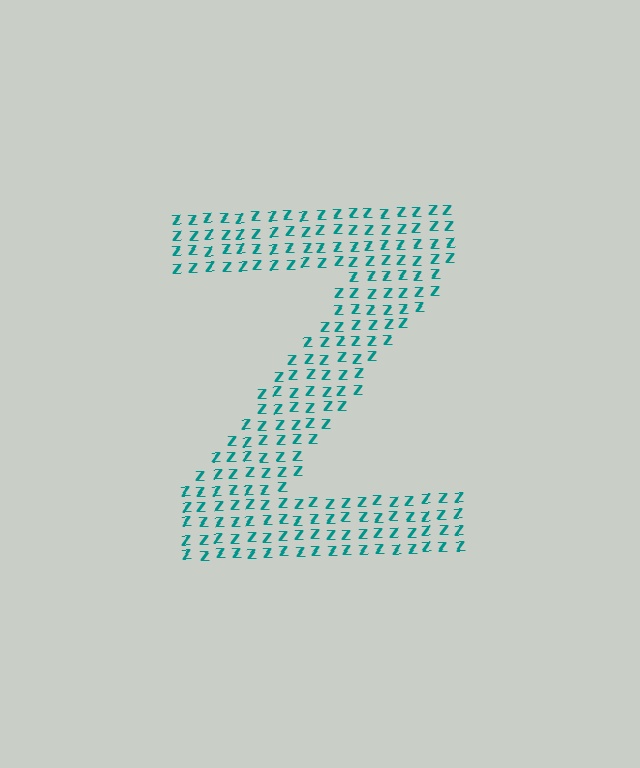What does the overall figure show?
The overall figure shows the letter Z.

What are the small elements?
The small elements are letter Z's.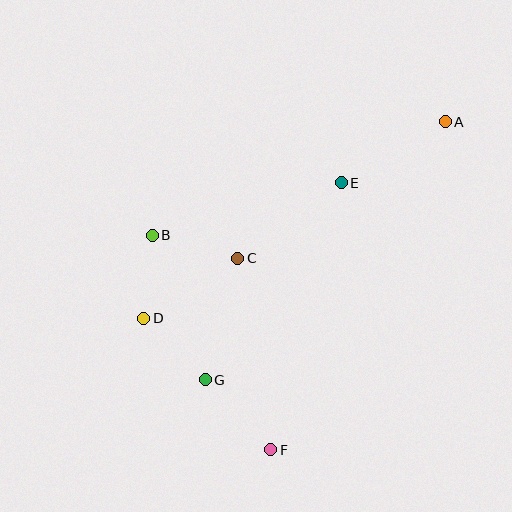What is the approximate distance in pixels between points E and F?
The distance between E and F is approximately 276 pixels.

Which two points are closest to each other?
Points B and D are closest to each other.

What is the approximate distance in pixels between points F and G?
The distance between F and G is approximately 96 pixels.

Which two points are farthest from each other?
Points A and F are farthest from each other.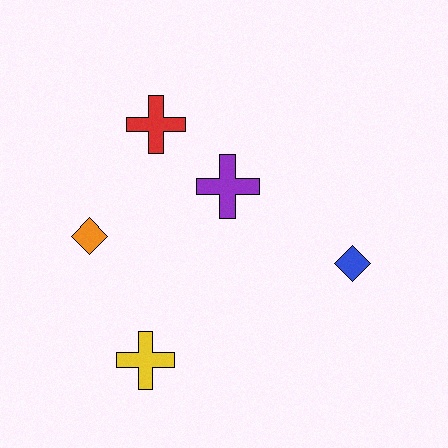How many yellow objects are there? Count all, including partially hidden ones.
There is 1 yellow object.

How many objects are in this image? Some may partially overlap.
There are 5 objects.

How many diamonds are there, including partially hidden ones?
There are 2 diamonds.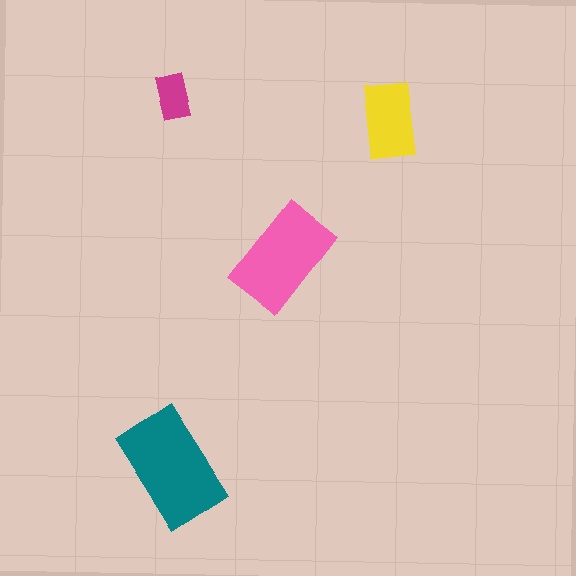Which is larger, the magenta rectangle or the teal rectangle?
The teal one.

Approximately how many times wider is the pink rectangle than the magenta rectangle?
About 2.5 times wider.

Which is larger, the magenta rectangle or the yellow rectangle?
The yellow one.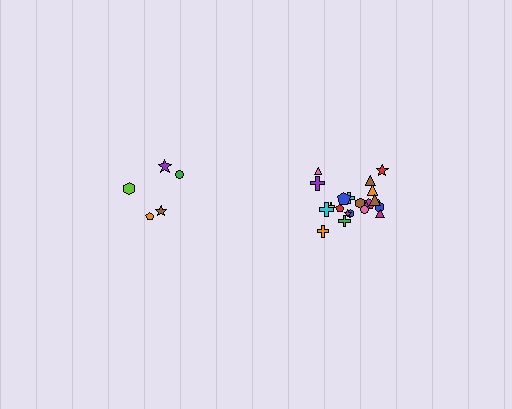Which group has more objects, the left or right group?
The right group.